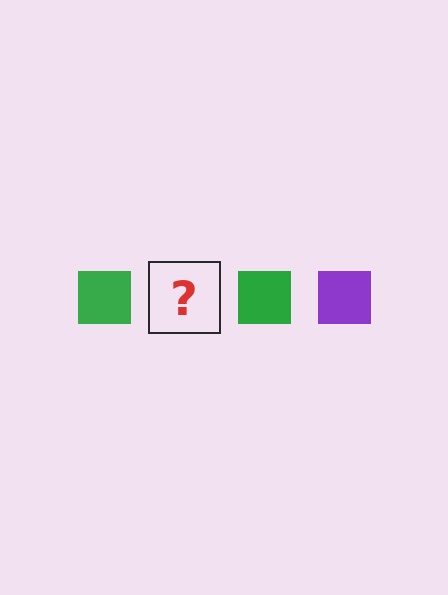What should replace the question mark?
The question mark should be replaced with a purple square.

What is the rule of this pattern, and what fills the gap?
The rule is that the pattern cycles through green, purple squares. The gap should be filled with a purple square.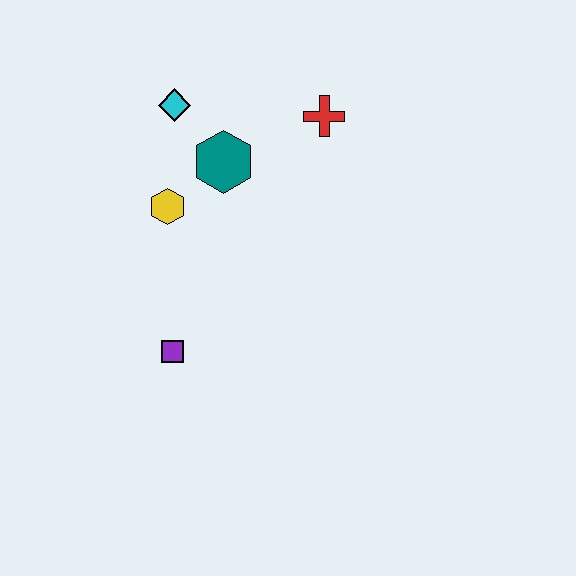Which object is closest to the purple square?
The yellow hexagon is closest to the purple square.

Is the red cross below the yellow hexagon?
No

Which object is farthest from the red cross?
The purple square is farthest from the red cross.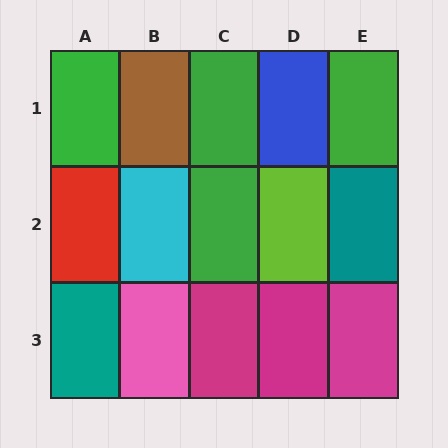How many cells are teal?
2 cells are teal.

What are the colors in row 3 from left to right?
Teal, pink, magenta, magenta, magenta.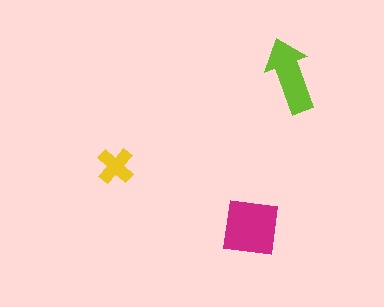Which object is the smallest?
The yellow cross.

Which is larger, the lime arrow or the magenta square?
The magenta square.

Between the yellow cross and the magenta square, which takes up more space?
The magenta square.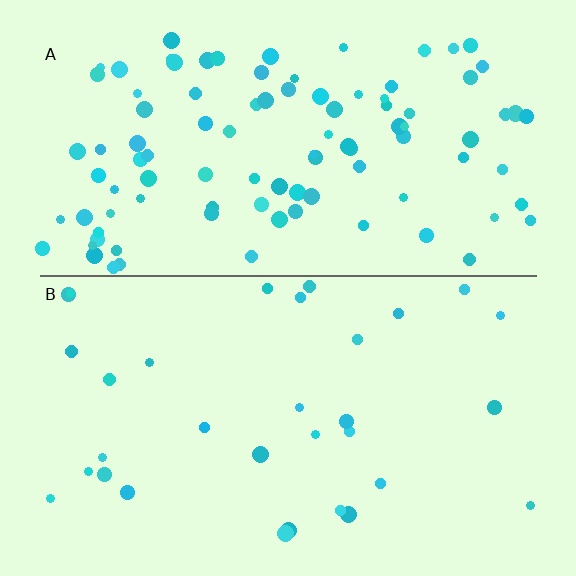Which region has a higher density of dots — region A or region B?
A (the top).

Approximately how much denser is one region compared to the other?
Approximately 3.2× — region A over region B.